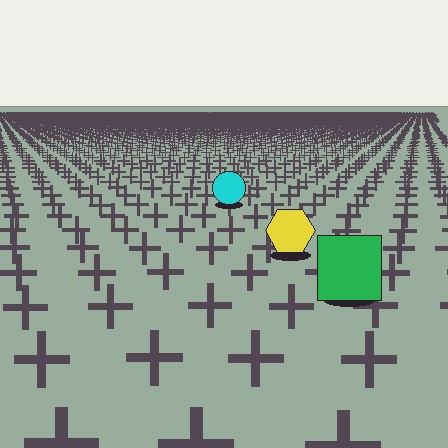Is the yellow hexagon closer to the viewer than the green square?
No. The green square is closer — you can tell from the texture gradient: the ground texture is coarser near it.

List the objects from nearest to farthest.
From nearest to farthest: the green square, the yellow hexagon, the cyan circle.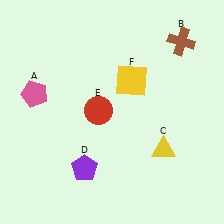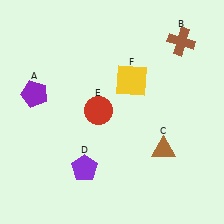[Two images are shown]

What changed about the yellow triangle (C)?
In Image 1, C is yellow. In Image 2, it changed to brown.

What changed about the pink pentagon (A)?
In Image 1, A is pink. In Image 2, it changed to purple.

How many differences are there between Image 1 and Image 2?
There are 2 differences between the two images.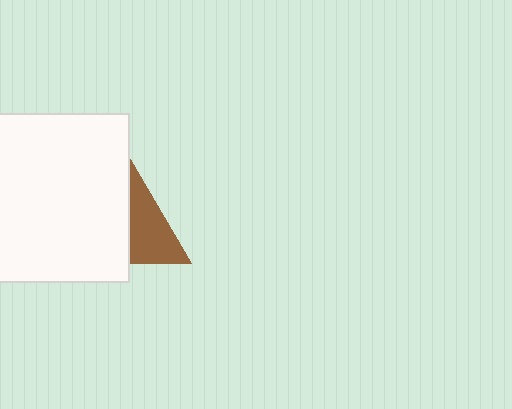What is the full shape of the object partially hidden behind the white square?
The partially hidden object is a brown triangle.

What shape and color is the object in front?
The object in front is a white square.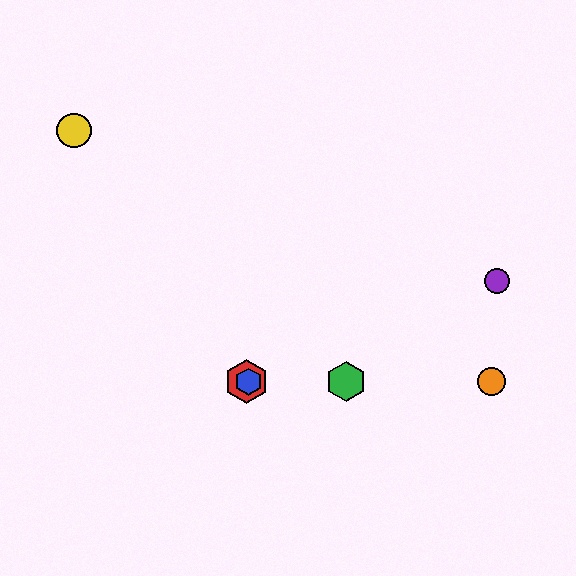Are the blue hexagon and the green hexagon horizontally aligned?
Yes, both are at y≈382.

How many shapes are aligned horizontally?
4 shapes (the red hexagon, the blue hexagon, the green hexagon, the orange circle) are aligned horizontally.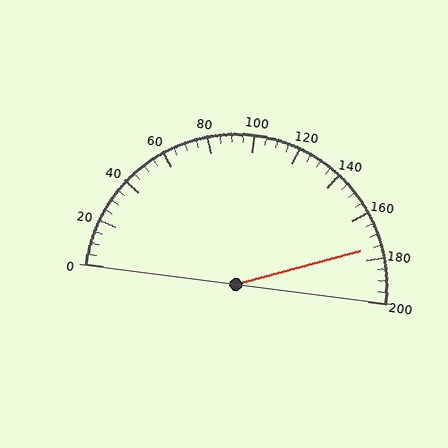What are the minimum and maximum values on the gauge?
The gauge ranges from 0 to 200.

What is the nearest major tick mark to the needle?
The nearest major tick mark is 180.